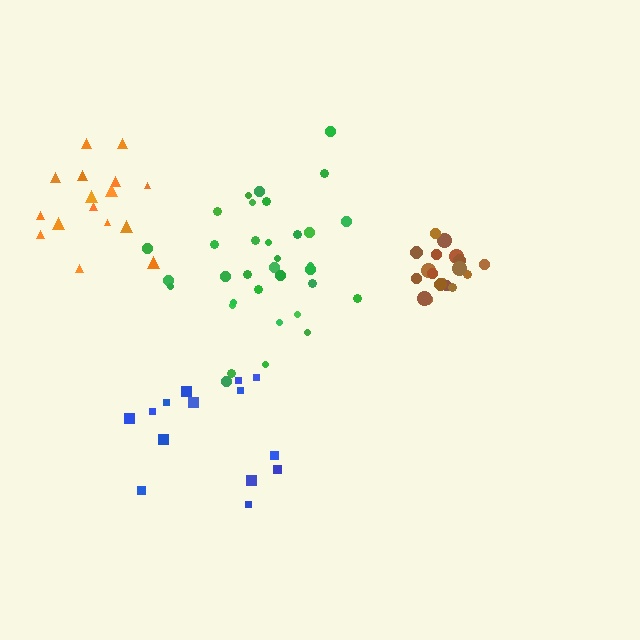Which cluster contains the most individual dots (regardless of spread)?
Green (34).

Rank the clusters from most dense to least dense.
brown, green, blue, orange.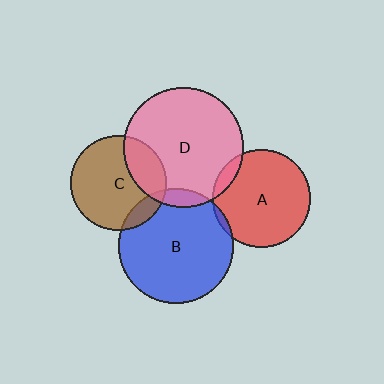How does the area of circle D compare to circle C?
Approximately 1.6 times.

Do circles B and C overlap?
Yes.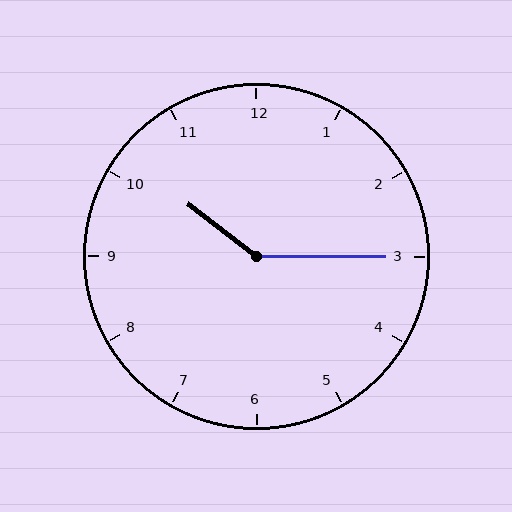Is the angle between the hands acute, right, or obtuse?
It is obtuse.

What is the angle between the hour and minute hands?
Approximately 142 degrees.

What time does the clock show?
10:15.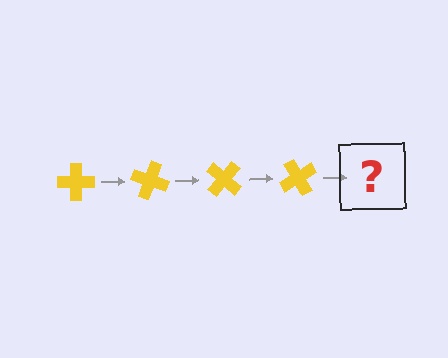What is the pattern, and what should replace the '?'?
The pattern is that the cross rotates 20 degrees each step. The '?' should be a yellow cross rotated 80 degrees.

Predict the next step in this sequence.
The next step is a yellow cross rotated 80 degrees.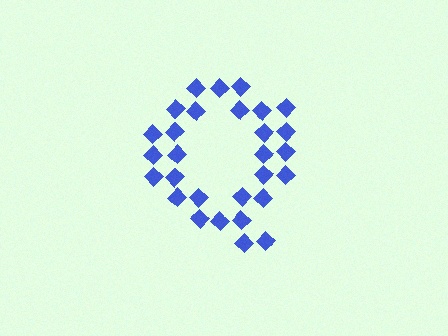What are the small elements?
The small elements are diamonds.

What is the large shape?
The large shape is the letter Q.